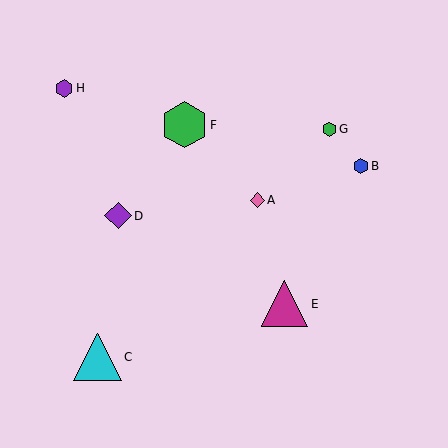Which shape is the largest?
The cyan triangle (labeled C) is the largest.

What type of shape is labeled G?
Shape G is a green hexagon.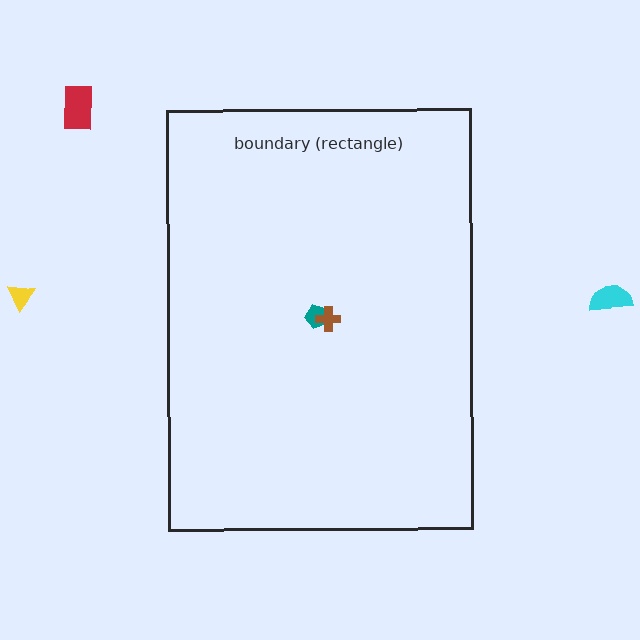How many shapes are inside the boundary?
2 inside, 3 outside.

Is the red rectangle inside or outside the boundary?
Outside.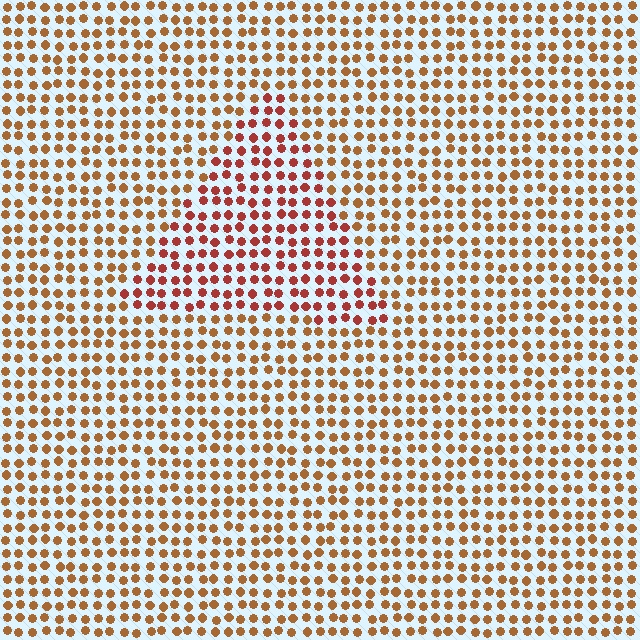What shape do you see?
I see a triangle.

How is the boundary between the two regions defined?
The boundary is defined purely by a slight shift in hue (about 26 degrees). Spacing, size, and orientation are identical on both sides.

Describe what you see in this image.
The image is filled with small brown elements in a uniform arrangement. A triangle-shaped region is visible where the elements are tinted to a slightly different hue, forming a subtle color boundary.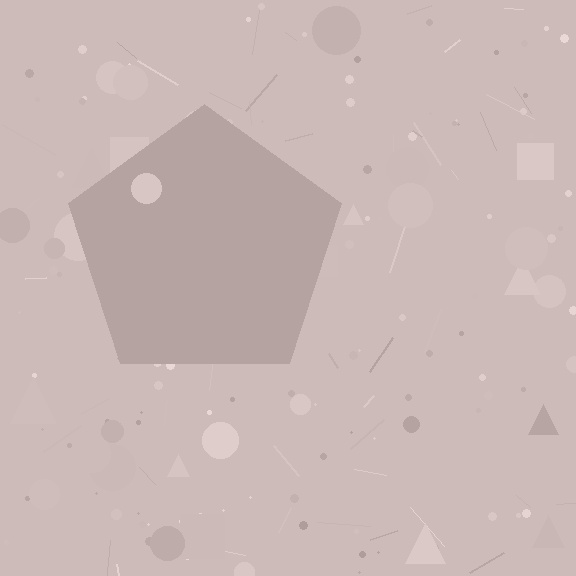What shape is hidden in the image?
A pentagon is hidden in the image.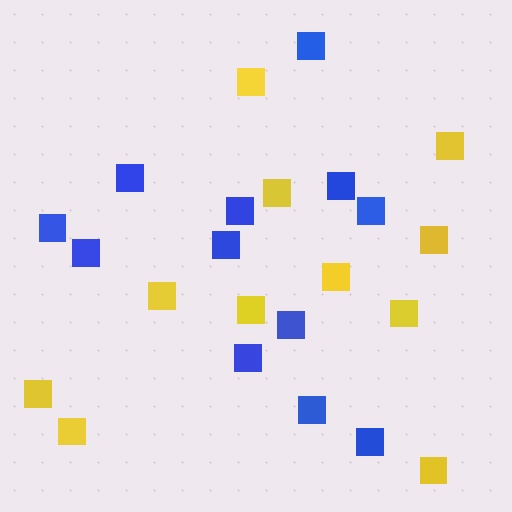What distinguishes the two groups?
There are 2 groups: one group of blue squares (12) and one group of yellow squares (11).